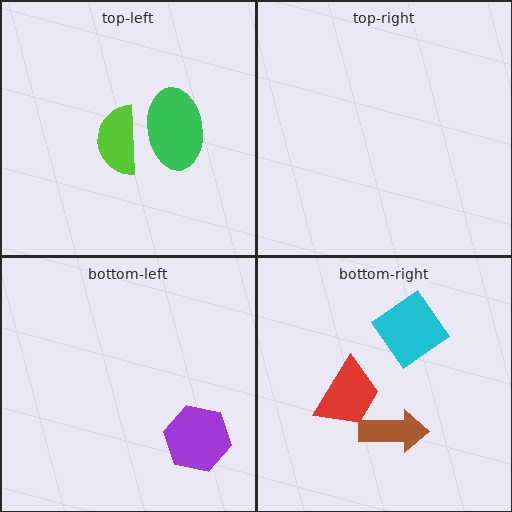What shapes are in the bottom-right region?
The cyan diamond, the brown arrow, the red trapezoid.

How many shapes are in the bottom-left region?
1.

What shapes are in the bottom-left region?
The purple hexagon.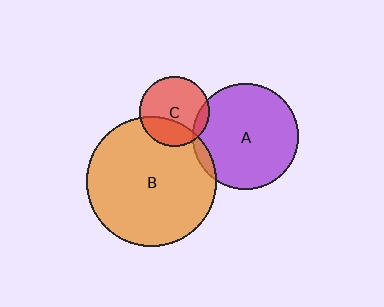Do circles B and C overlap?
Yes.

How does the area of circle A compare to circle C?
Approximately 2.2 times.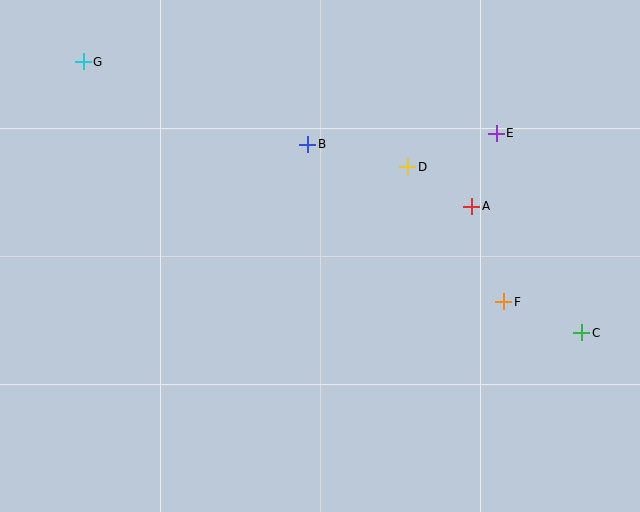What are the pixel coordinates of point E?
Point E is at (496, 133).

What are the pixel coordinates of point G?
Point G is at (83, 62).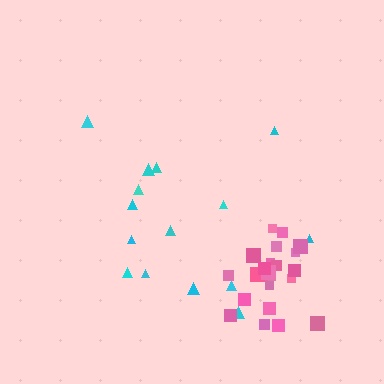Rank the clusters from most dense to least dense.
pink, cyan.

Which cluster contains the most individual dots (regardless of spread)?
Pink (23).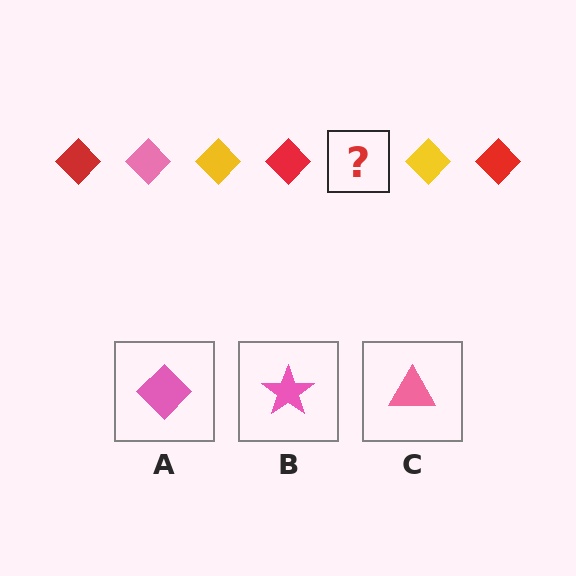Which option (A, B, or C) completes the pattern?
A.